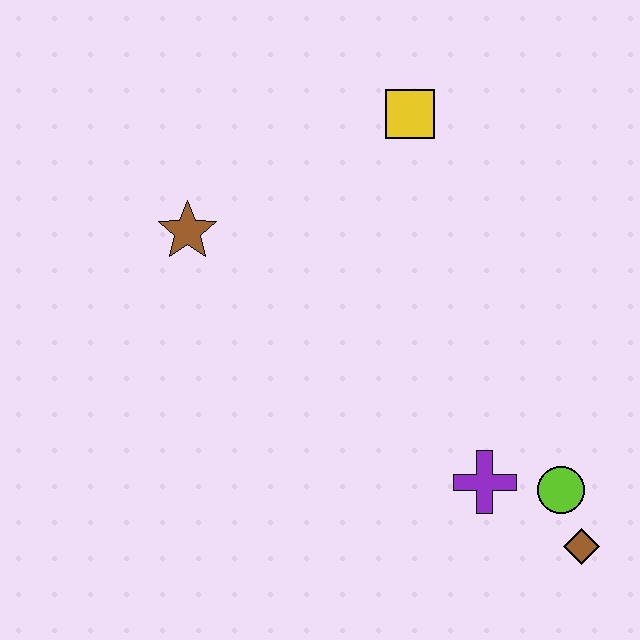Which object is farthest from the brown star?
The brown diamond is farthest from the brown star.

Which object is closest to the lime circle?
The brown diamond is closest to the lime circle.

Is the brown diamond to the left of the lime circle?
No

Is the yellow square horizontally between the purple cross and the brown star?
Yes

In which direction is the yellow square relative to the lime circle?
The yellow square is above the lime circle.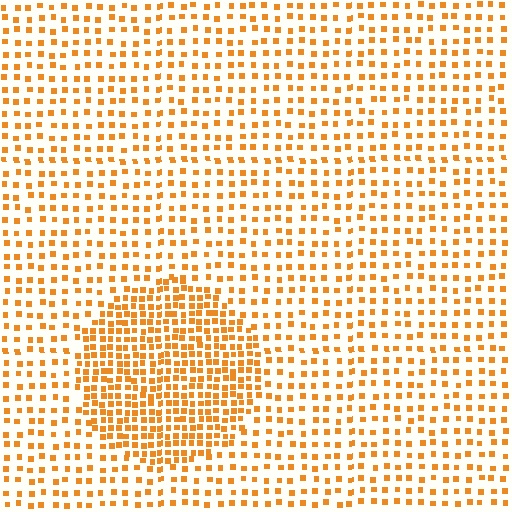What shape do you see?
I see a circle.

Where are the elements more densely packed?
The elements are more densely packed inside the circle boundary.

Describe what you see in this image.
The image contains small orange elements arranged at two different densities. A circle-shaped region is visible where the elements are more densely packed than the surrounding area.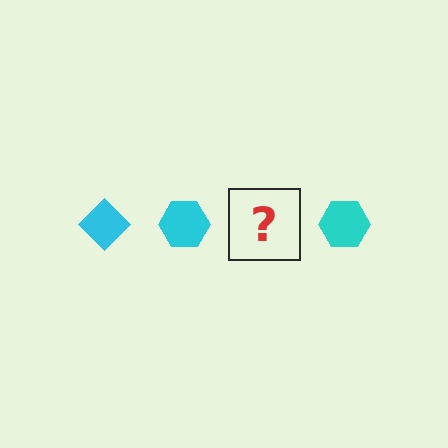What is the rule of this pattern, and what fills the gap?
The rule is that the pattern cycles through diamond, hexagon shapes in cyan. The gap should be filled with a cyan diamond.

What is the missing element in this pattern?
The missing element is a cyan diamond.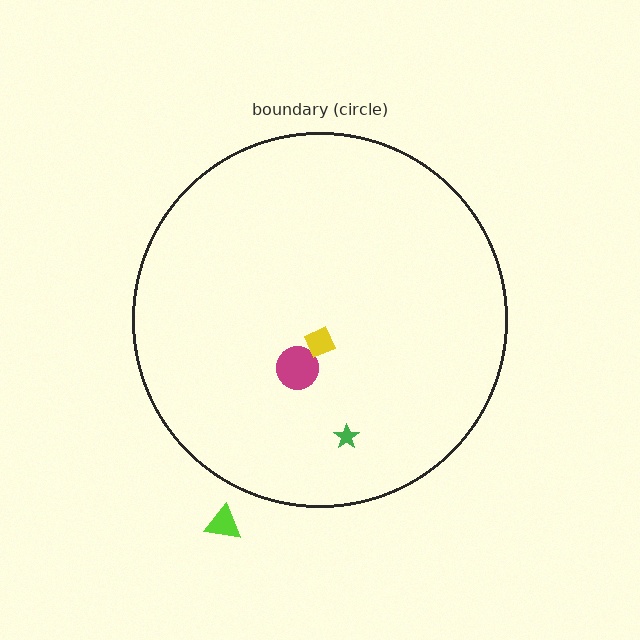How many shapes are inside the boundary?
3 inside, 1 outside.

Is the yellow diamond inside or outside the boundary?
Inside.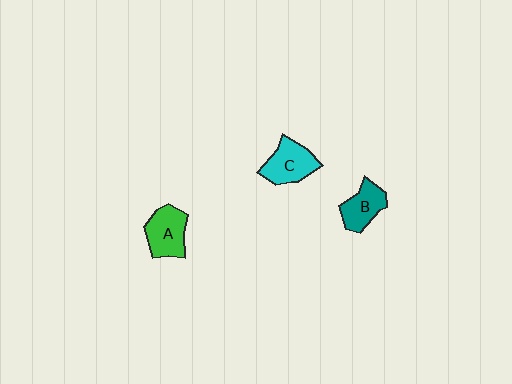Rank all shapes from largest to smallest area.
From largest to smallest: C (cyan), A (green), B (teal).